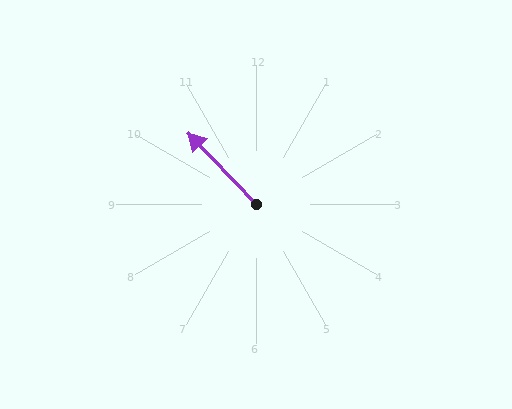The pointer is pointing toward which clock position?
Roughly 11 o'clock.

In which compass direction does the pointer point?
Northwest.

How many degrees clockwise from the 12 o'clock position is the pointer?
Approximately 316 degrees.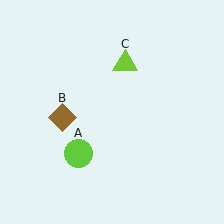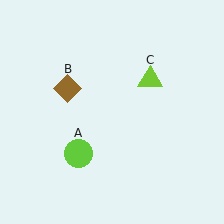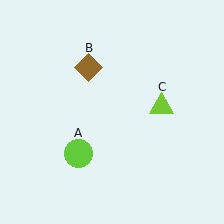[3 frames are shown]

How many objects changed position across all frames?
2 objects changed position: brown diamond (object B), lime triangle (object C).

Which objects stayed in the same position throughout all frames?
Lime circle (object A) remained stationary.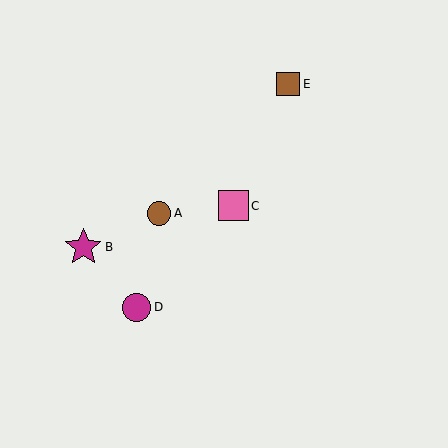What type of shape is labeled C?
Shape C is a pink square.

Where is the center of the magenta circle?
The center of the magenta circle is at (137, 307).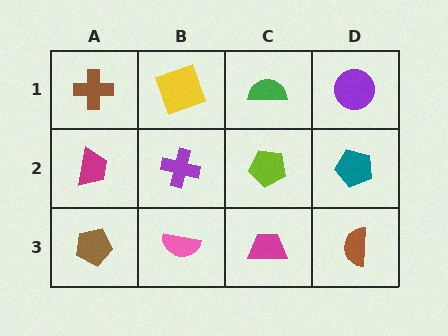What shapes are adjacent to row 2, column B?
A yellow square (row 1, column B), a pink semicircle (row 3, column B), a magenta trapezoid (row 2, column A), a lime pentagon (row 2, column C).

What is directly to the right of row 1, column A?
A yellow square.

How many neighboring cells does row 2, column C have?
4.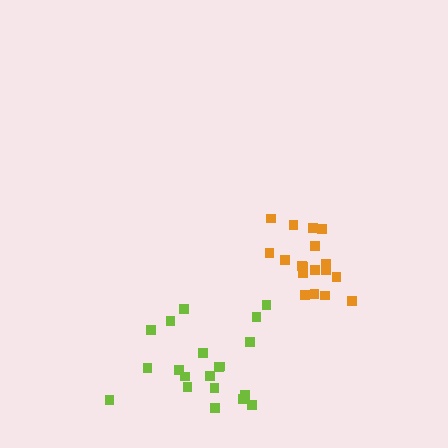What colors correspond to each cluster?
The clusters are colored: orange, lime.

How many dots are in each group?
Group 1: 18 dots, Group 2: 20 dots (38 total).